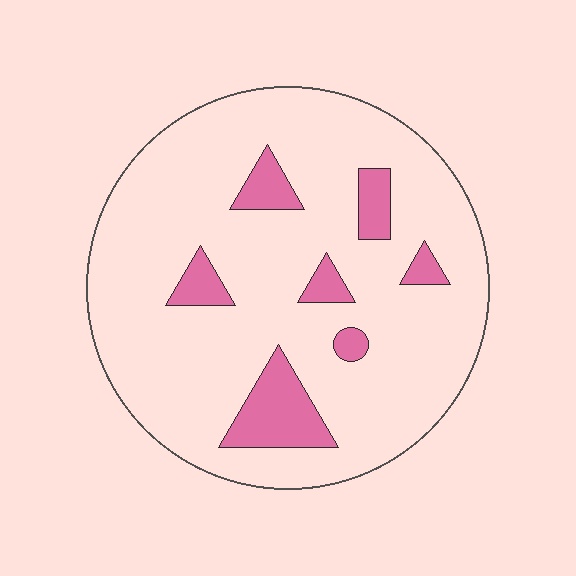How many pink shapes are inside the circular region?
7.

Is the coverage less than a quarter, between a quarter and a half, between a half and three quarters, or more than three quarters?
Less than a quarter.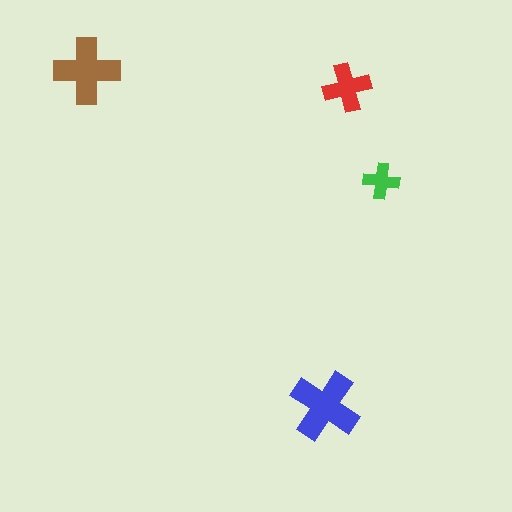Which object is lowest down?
The blue cross is bottommost.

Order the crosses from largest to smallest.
the blue one, the brown one, the red one, the green one.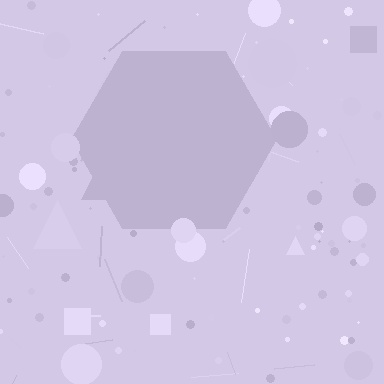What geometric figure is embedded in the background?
A hexagon is embedded in the background.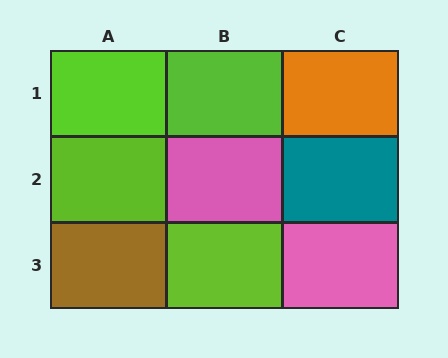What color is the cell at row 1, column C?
Orange.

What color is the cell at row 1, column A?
Lime.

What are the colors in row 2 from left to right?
Lime, pink, teal.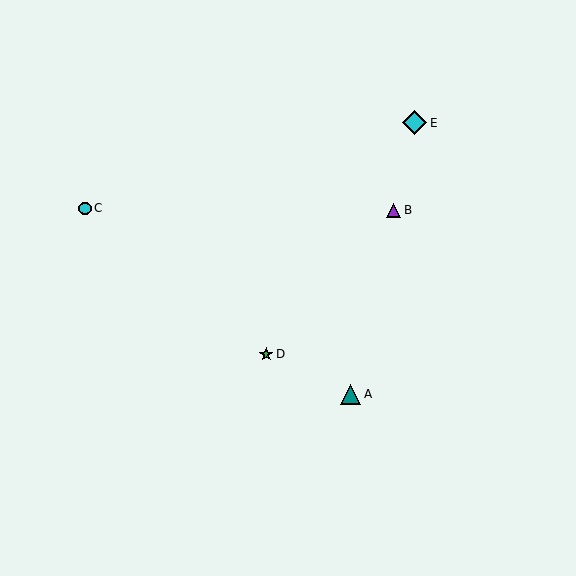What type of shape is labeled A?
Shape A is a teal triangle.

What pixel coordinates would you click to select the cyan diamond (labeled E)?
Click at (415, 123) to select the cyan diamond E.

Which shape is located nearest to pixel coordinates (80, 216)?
The cyan circle (labeled C) at (85, 208) is nearest to that location.